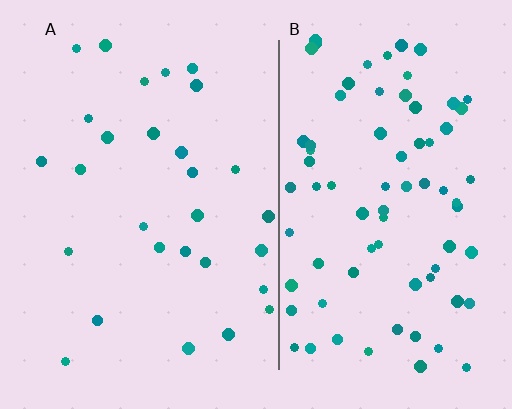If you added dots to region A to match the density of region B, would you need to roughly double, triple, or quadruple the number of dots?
Approximately triple.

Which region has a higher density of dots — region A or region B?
B (the right).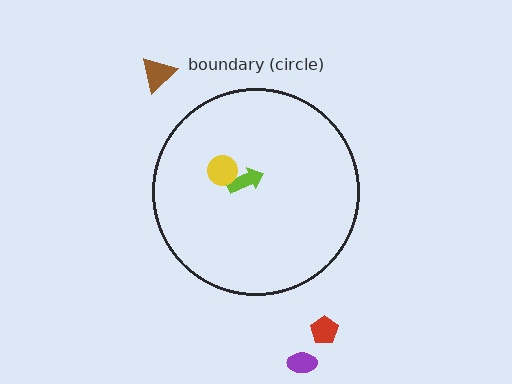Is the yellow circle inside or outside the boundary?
Inside.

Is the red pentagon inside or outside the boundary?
Outside.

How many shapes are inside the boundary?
2 inside, 3 outside.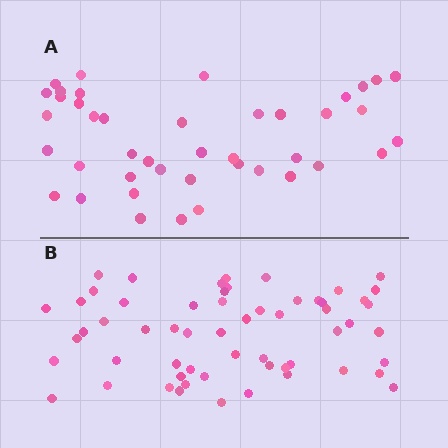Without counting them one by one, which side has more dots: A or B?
Region B (the bottom region) has more dots.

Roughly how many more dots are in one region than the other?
Region B has approximately 15 more dots than region A.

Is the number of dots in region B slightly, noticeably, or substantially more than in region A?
Region B has noticeably more, but not dramatically so. The ratio is roughly 1.4 to 1.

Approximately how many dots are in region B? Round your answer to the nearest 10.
About 60 dots. (The exact count is 58, which rounds to 60.)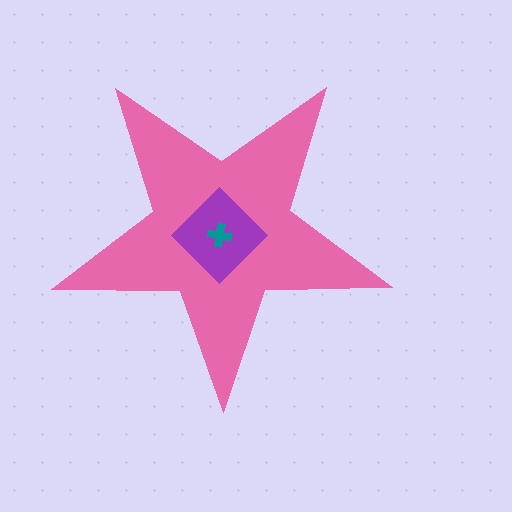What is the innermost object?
The teal cross.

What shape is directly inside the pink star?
The purple diamond.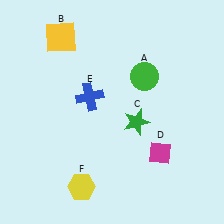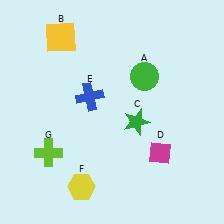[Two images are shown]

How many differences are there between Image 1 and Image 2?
There is 1 difference between the two images.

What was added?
A lime cross (G) was added in Image 2.